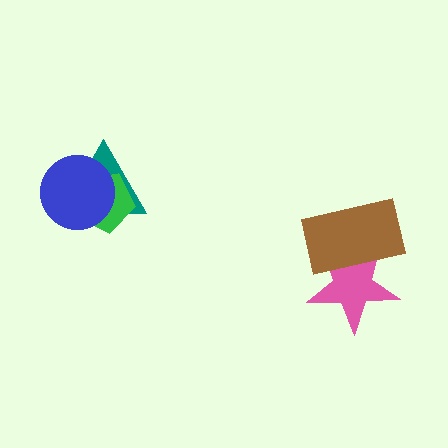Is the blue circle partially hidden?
No, no other shape covers it.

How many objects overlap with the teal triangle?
2 objects overlap with the teal triangle.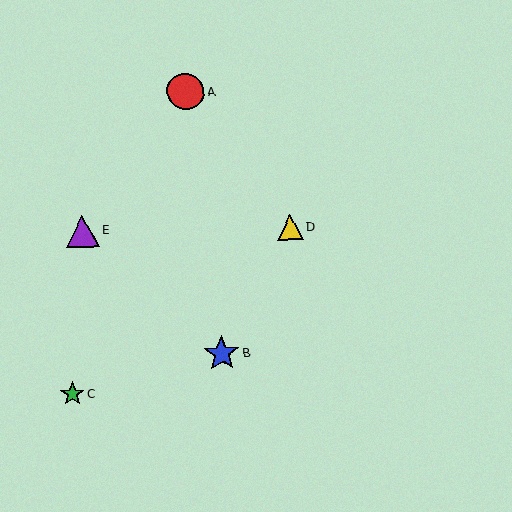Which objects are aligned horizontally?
Objects D, E are aligned horizontally.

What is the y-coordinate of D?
Object D is at y≈228.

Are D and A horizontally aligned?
No, D is at y≈228 and A is at y≈92.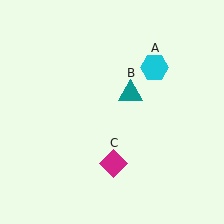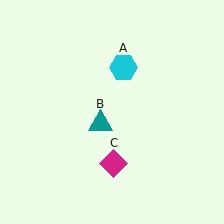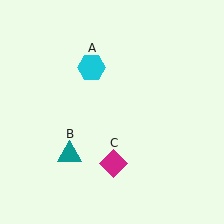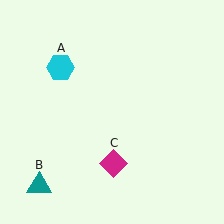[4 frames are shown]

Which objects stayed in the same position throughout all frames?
Magenta diamond (object C) remained stationary.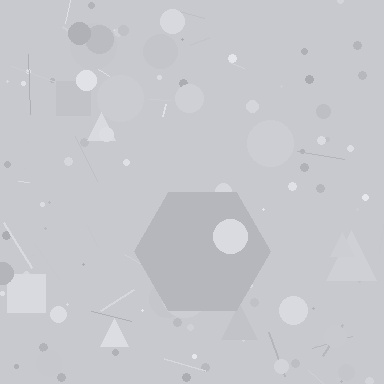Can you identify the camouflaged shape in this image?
The camouflaged shape is a hexagon.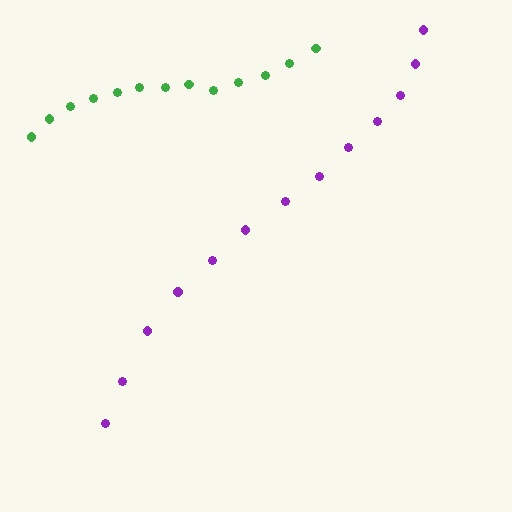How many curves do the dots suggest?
There are 2 distinct paths.